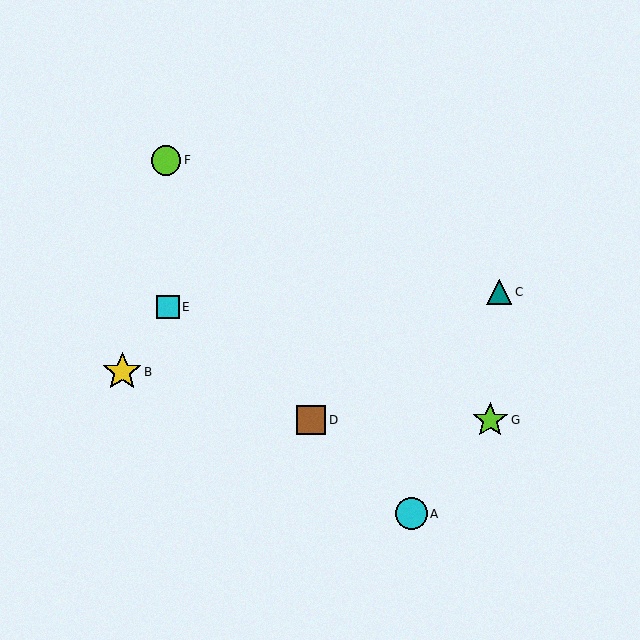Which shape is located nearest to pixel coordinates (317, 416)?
The brown square (labeled D) at (311, 420) is nearest to that location.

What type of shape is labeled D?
Shape D is a brown square.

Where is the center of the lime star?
The center of the lime star is at (490, 420).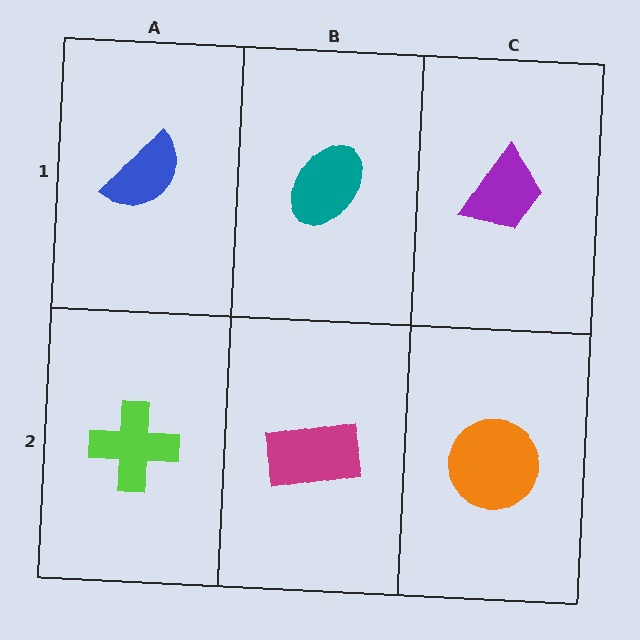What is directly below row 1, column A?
A lime cross.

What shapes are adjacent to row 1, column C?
An orange circle (row 2, column C), a teal ellipse (row 1, column B).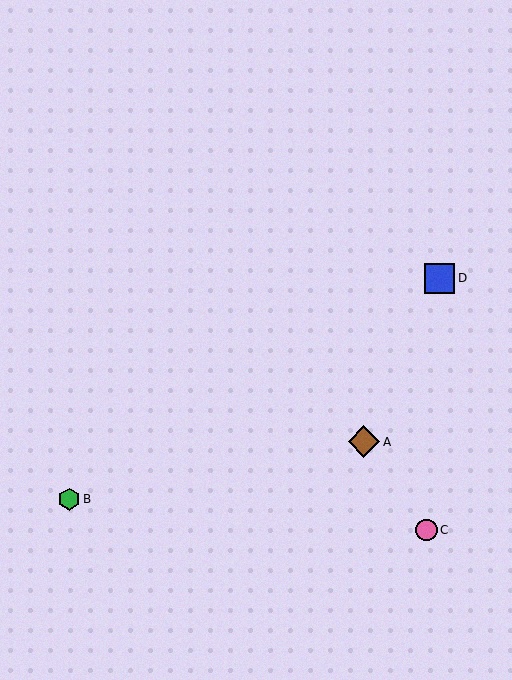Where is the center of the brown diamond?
The center of the brown diamond is at (364, 442).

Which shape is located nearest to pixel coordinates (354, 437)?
The brown diamond (labeled A) at (364, 442) is nearest to that location.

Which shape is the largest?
The brown diamond (labeled A) is the largest.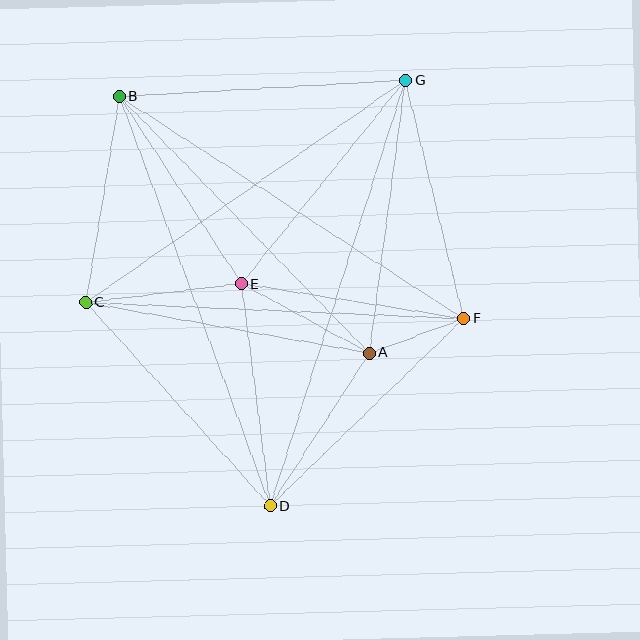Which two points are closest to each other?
Points A and F are closest to each other.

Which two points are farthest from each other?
Points D and G are farthest from each other.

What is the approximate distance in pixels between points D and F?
The distance between D and F is approximately 270 pixels.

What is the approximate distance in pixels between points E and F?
The distance between E and F is approximately 225 pixels.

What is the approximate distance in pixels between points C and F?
The distance between C and F is approximately 378 pixels.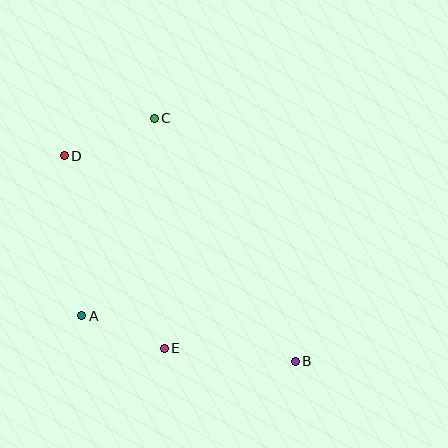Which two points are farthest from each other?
Points B and D are farthest from each other.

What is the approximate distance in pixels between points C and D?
The distance between C and D is approximately 97 pixels.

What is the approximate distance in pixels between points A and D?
The distance between A and D is approximately 161 pixels.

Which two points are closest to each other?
Points A and E are closest to each other.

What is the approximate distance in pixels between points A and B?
The distance between A and B is approximately 218 pixels.